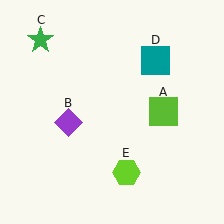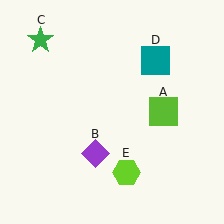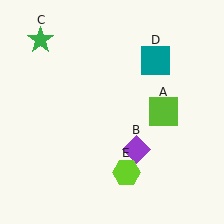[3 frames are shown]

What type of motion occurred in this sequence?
The purple diamond (object B) rotated counterclockwise around the center of the scene.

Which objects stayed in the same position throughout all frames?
Lime square (object A) and green star (object C) and teal square (object D) and lime hexagon (object E) remained stationary.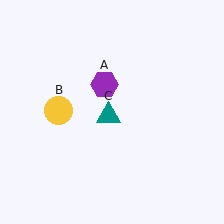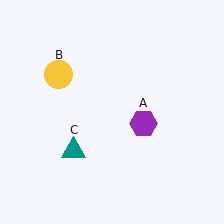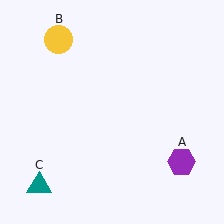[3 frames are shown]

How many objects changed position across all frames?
3 objects changed position: purple hexagon (object A), yellow circle (object B), teal triangle (object C).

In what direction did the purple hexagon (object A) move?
The purple hexagon (object A) moved down and to the right.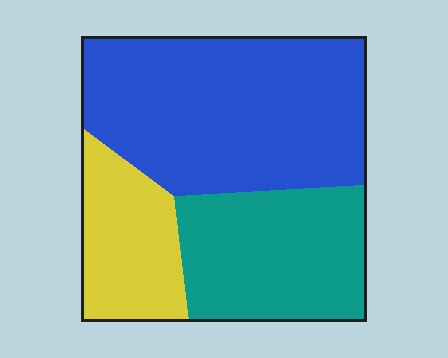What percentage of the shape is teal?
Teal covers about 30% of the shape.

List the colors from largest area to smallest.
From largest to smallest: blue, teal, yellow.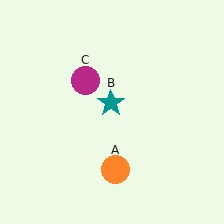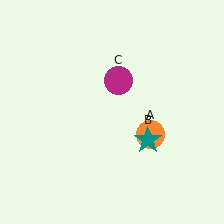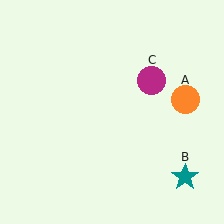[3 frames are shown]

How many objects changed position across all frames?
3 objects changed position: orange circle (object A), teal star (object B), magenta circle (object C).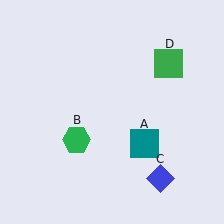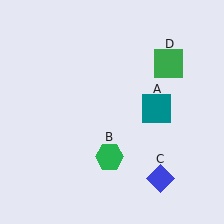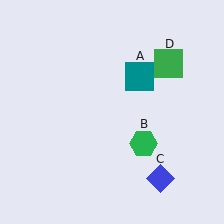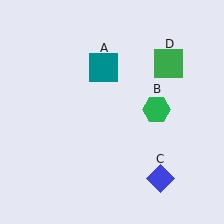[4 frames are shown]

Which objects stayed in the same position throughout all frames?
Blue diamond (object C) and green square (object D) remained stationary.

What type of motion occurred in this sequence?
The teal square (object A), green hexagon (object B) rotated counterclockwise around the center of the scene.